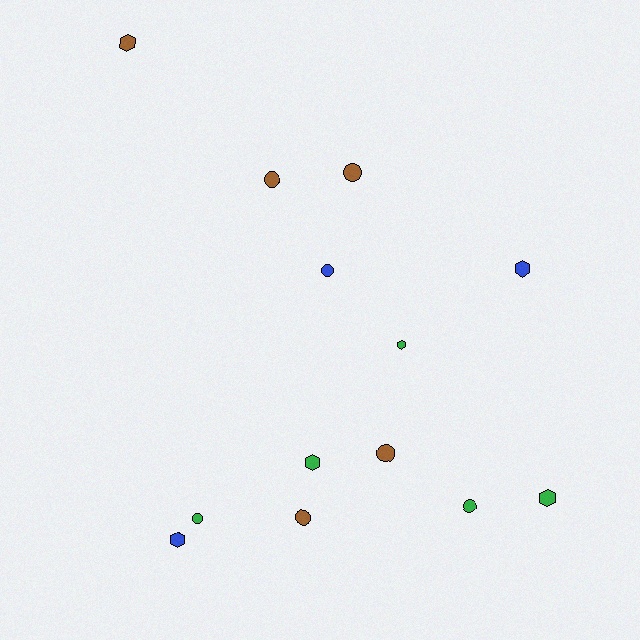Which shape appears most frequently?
Circle, with 7 objects.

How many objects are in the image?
There are 13 objects.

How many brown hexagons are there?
There is 1 brown hexagon.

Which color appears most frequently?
Green, with 5 objects.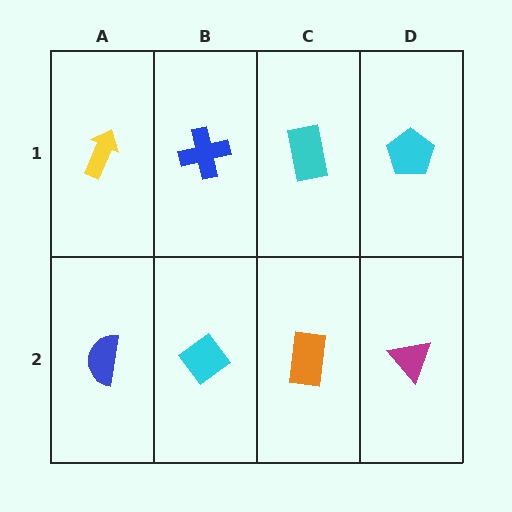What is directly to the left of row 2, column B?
A blue semicircle.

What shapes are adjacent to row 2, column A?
A yellow arrow (row 1, column A), a cyan diamond (row 2, column B).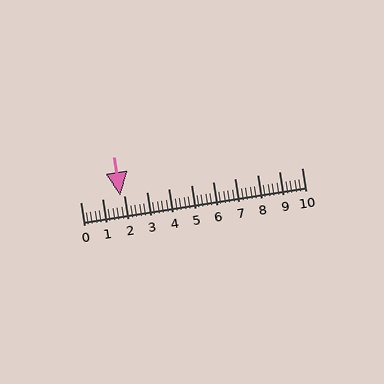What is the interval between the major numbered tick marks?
The major tick marks are spaced 1 units apart.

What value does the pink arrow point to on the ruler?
The pink arrow points to approximately 1.8.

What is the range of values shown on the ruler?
The ruler shows values from 0 to 10.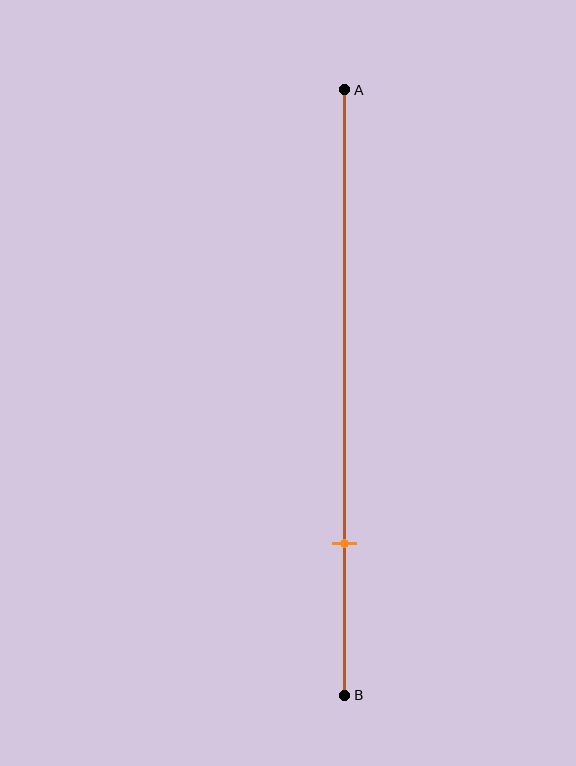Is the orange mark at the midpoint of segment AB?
No, the mark is at about 75% from A, not at the 50% midpoint.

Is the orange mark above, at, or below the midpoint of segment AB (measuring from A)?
The orange mark is below the midpoint of segment AB.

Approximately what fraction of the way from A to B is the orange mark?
The orange mark is approximately 75% of the way from A to B.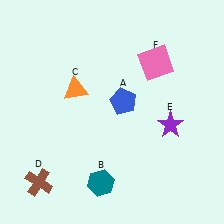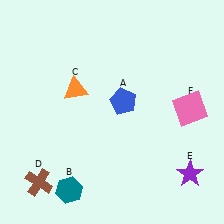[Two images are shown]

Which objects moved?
The objects that moved are: the teal hexagon (B), the purple star (E), the pink square (F).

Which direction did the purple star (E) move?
The purple star (E) moved down.